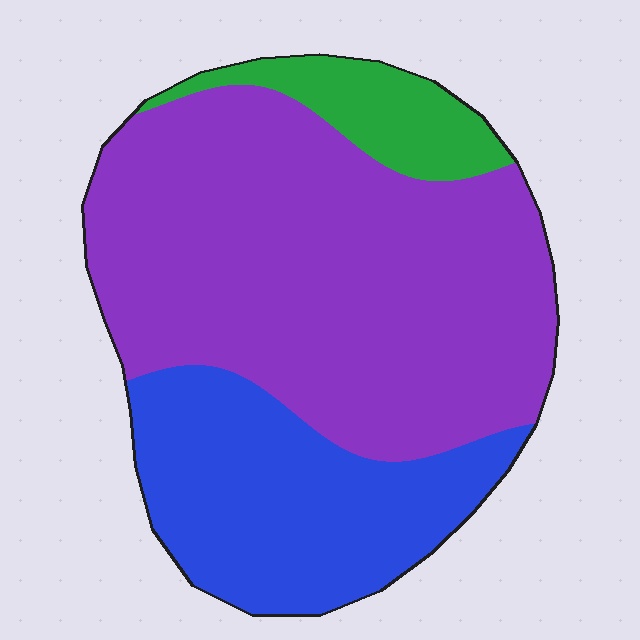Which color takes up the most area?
Purple, at roughly 60%.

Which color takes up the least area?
Green, at roughly 10%.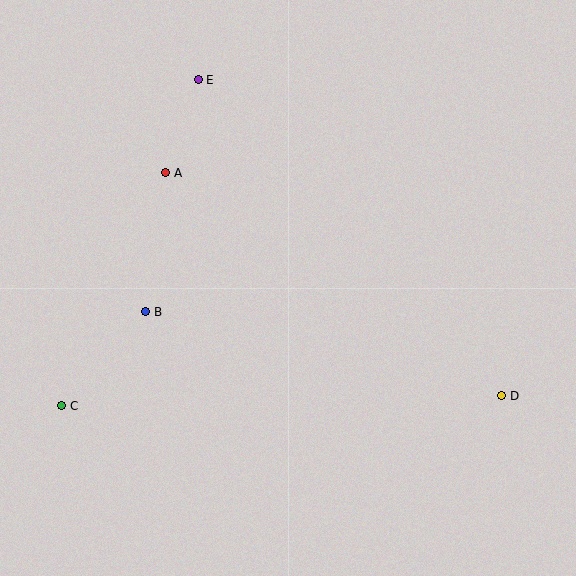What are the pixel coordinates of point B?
Point B is at (146, 312).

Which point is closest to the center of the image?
Point B at (146, 312) is closest to the center.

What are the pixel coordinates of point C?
Point C is at (62, 406).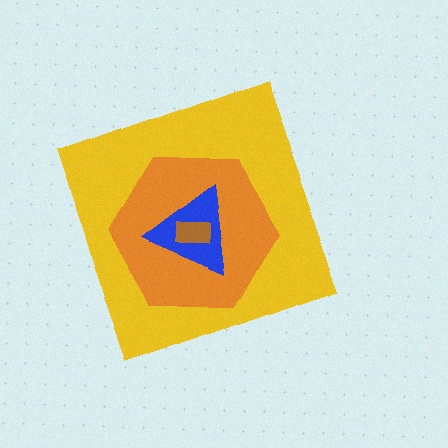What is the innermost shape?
The brown rectangle.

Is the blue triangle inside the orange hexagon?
Yes.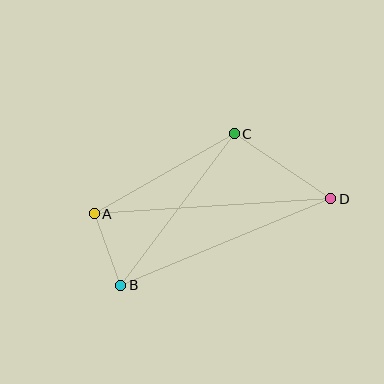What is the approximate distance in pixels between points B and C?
The distance between B and C is approximately 189 pixels.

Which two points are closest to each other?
Points A and B are closest to each other.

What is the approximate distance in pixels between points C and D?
The distance between C and D is approximately 116 pixels.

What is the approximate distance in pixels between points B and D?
The distance between B and D is approximately 227 pixels.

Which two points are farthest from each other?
Points A and D are farthest from each other.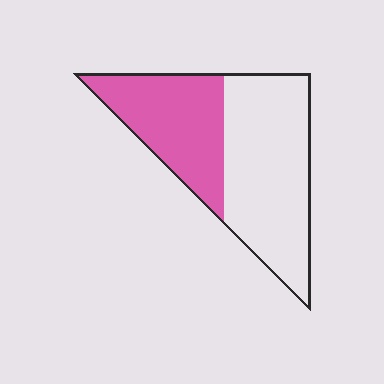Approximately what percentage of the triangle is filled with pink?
Approximately 40%.